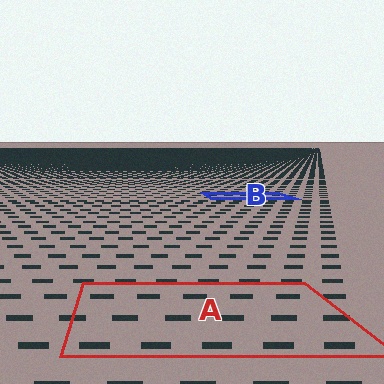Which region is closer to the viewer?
Region A is closer. The texture elements there are larger and more spread out.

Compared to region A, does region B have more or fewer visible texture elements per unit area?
Region B has more texture elements per unit area — they are packed more densely because it is farther away.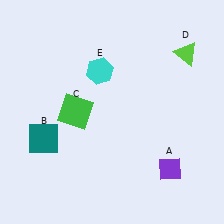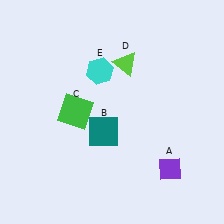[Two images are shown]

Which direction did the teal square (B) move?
The teal square (B) moved right.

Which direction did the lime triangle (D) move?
The lime triangle (D) moved left.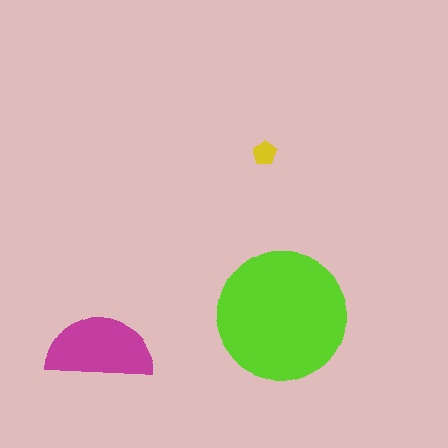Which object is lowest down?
The magenta semicircle is bottommost.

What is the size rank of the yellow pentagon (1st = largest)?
3rd.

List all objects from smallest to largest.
The yellow pentagon, the magenta semicircle, the lime circle.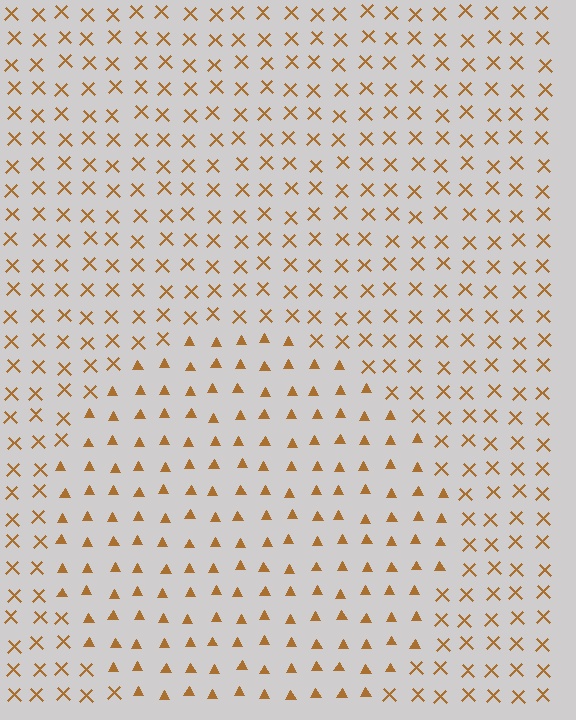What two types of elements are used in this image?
The image uses triangles inside the circle region and X marks outside it.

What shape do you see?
I see a circle.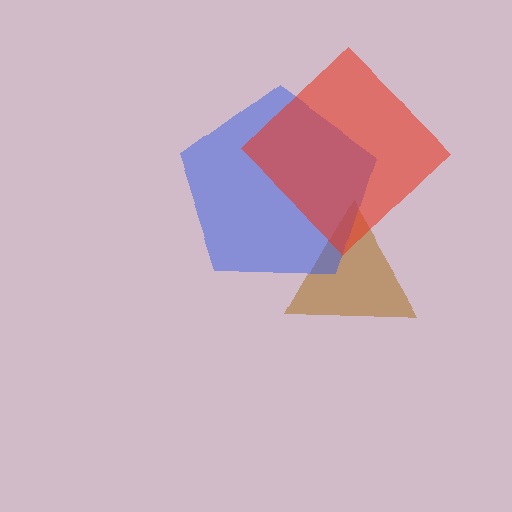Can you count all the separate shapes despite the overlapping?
Yes, there are 3 separate shapes.